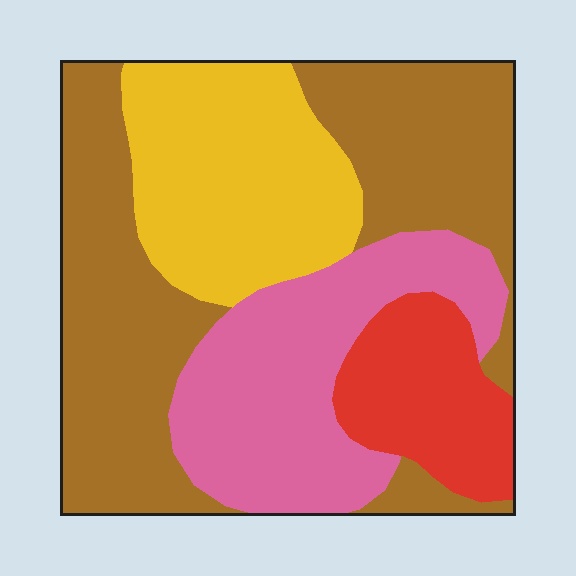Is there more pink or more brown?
Brown.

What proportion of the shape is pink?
Pink takes up about one quarter (1/4) of the shape.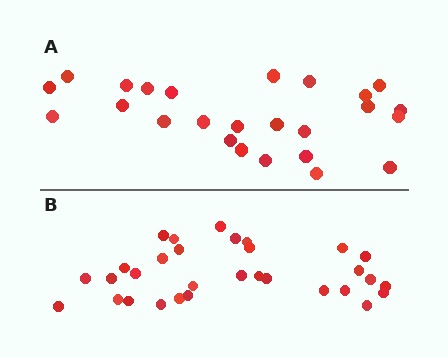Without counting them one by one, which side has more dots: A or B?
Region B (the bottom region) has more dots.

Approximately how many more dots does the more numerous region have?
Region B has about 6 more dots than region A.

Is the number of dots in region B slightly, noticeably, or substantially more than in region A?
Region B has only slightly more — the two regions are fairly close. The ratio is roughly 1.2 to 1.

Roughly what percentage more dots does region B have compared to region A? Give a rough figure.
About 25% more.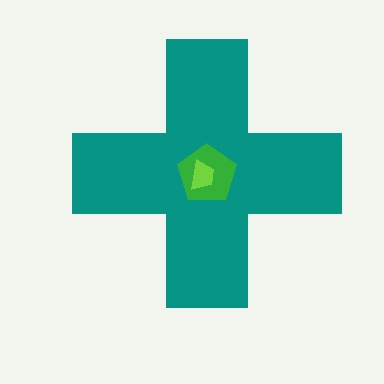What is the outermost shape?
The teal cross.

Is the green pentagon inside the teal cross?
Yes.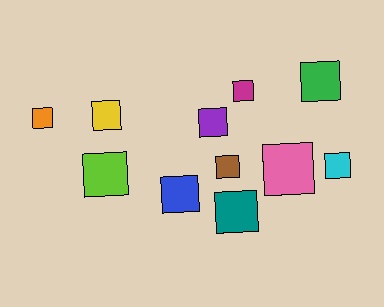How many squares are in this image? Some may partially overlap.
There are 11 squares.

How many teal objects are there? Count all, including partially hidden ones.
There is 1 teal object.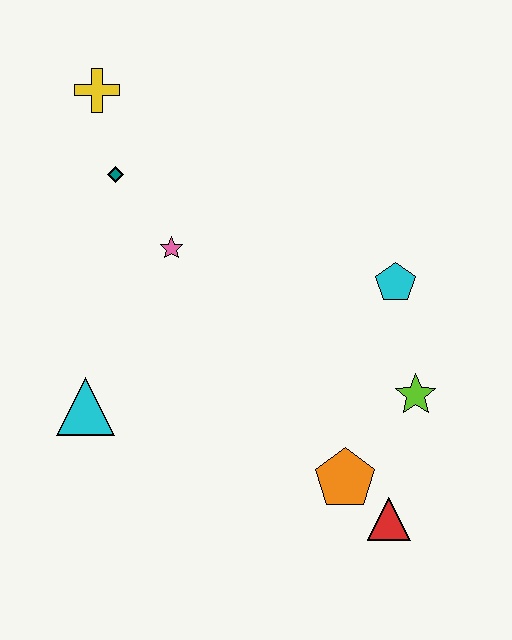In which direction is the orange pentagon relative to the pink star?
The orange pentagon is below the pink star.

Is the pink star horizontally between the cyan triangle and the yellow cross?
No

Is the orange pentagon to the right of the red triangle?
No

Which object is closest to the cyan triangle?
The pink star is closest to the cyan triangle.